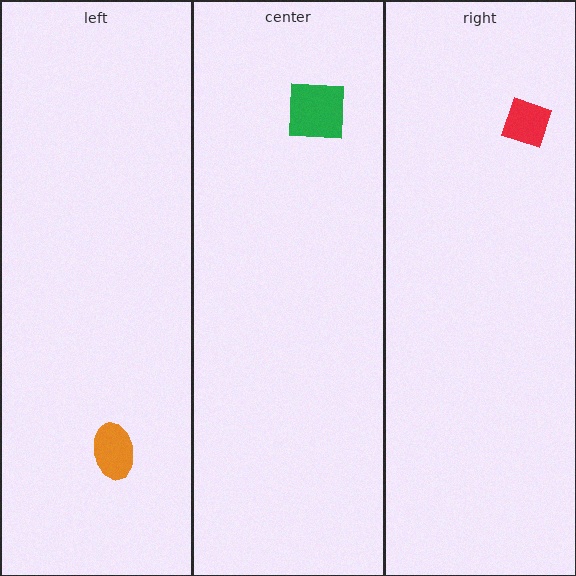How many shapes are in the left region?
1.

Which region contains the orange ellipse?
The left region.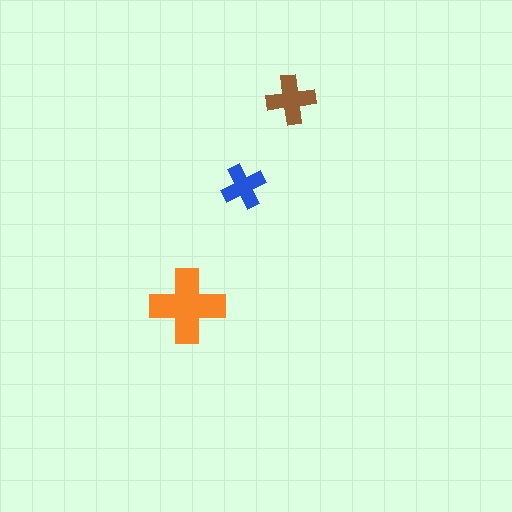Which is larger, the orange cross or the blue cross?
The orange one.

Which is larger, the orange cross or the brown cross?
The orange one.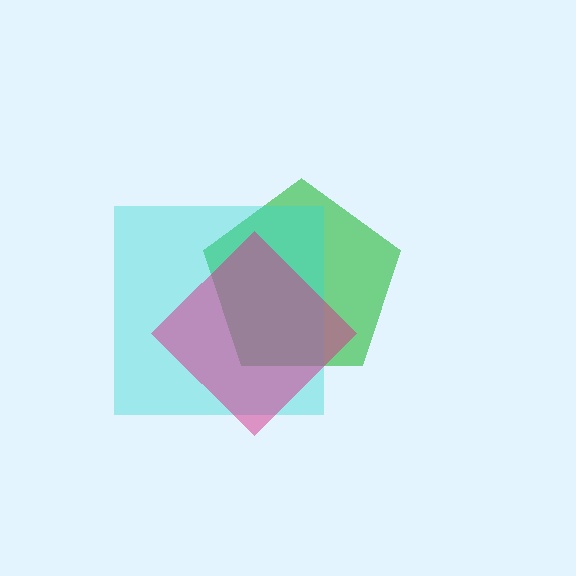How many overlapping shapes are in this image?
There are 3 overlapping shapes in the image.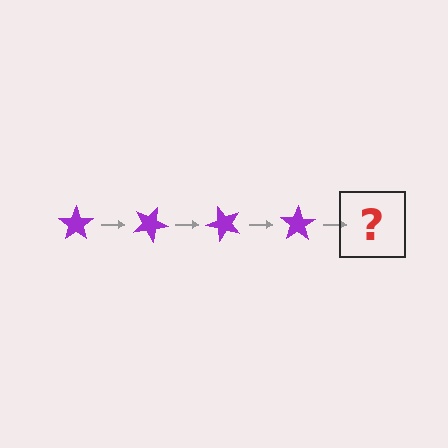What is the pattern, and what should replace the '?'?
The pattern is that the star rotates 25 degrees each step. The '?' should be a purple star rotated 100 degrees.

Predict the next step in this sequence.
The next step is a purple star rotated 100 degrees.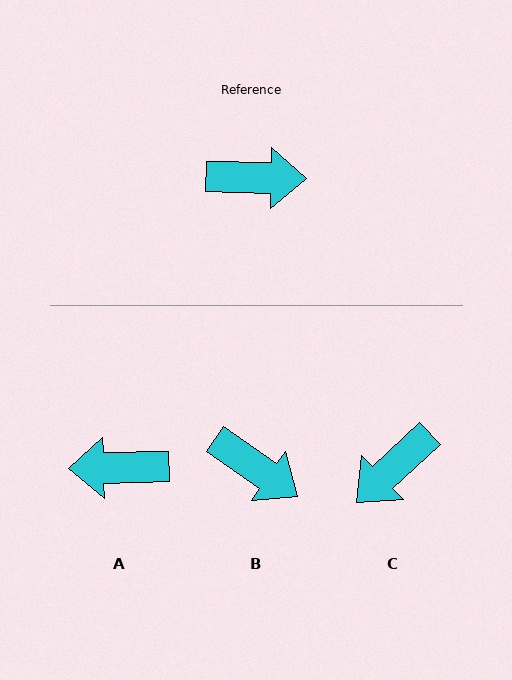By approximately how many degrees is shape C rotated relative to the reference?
Approximately 135 degrees clockwise.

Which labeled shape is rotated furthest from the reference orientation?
A, about 177 degrees away.